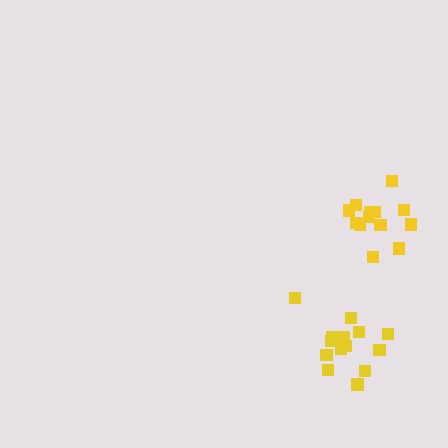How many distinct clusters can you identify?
There are 2 distinct clusters.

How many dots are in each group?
Group 1: 14 dots, Group 2: 13 dots (27 total).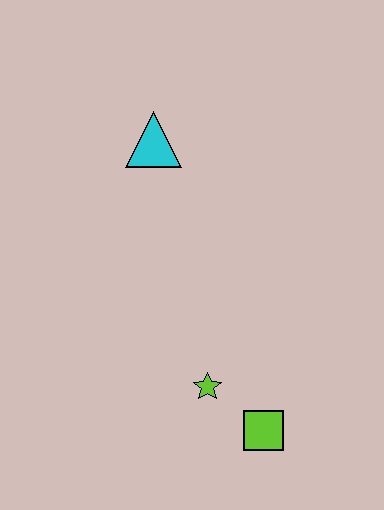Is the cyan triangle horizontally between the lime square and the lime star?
No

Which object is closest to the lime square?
The lime star is closest to the lime square.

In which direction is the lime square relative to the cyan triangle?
The lime square is below the cyan triangle.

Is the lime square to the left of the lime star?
No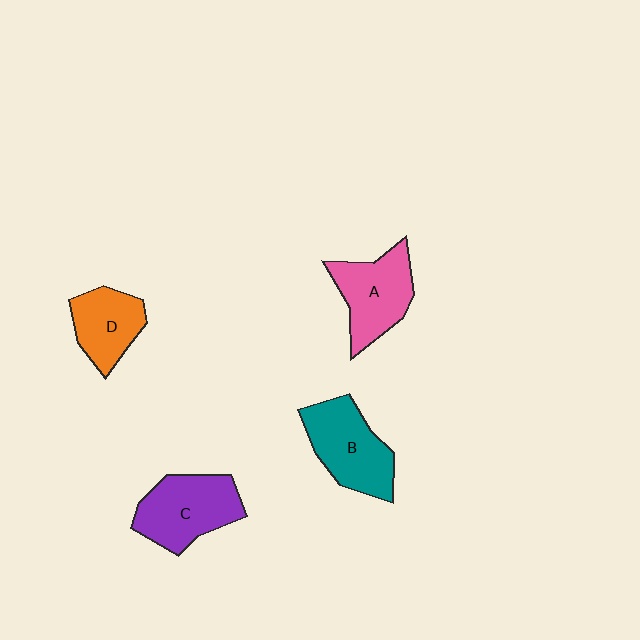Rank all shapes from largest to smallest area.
From largest to smallest: B (teal), C (purple), A (pink), D (orange).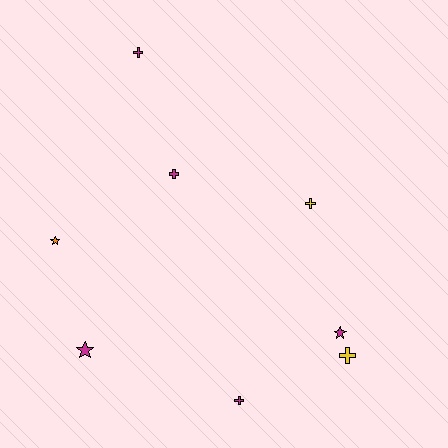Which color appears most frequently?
Magenta, with 5 objects.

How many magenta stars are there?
There are 2 magenta stars.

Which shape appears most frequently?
Cross, with 5 objects.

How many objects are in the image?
There are 8 objects.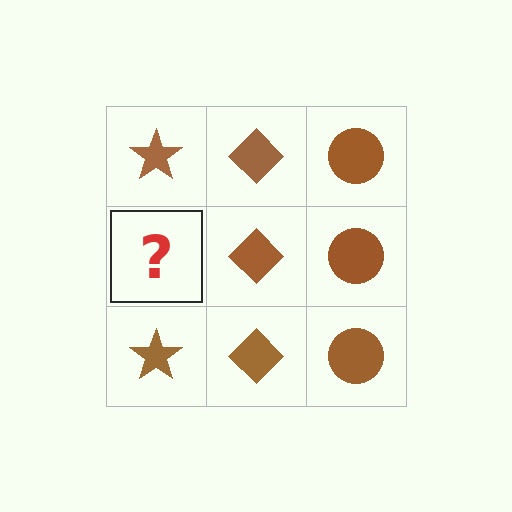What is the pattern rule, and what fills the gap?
The rule is that each column has a consistent shape. The gap should be filled with a brown star.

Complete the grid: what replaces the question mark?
The question mark should be replaced with a brown star.